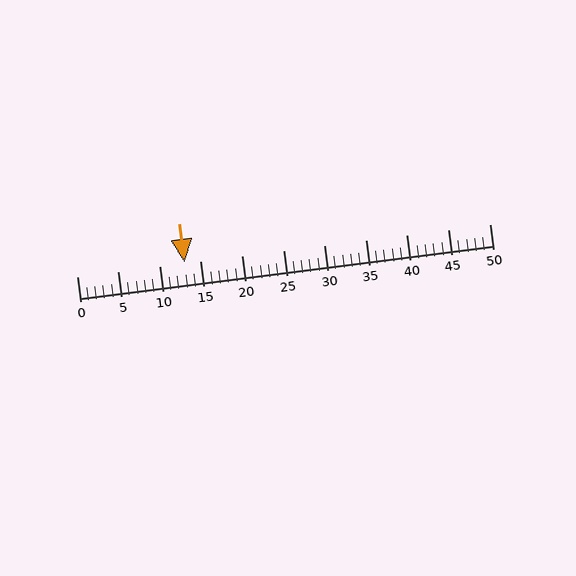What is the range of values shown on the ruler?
The ruler shows values from 0 to 50.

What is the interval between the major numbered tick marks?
The major tick marks are spaced 5 units apart.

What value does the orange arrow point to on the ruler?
The orange arrow points to approximately 13.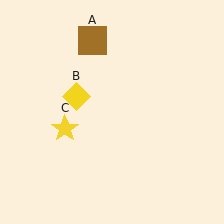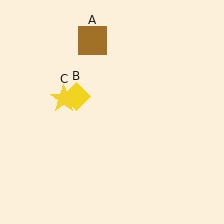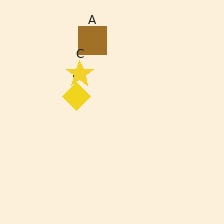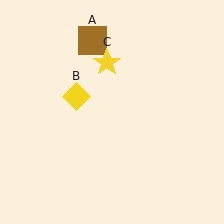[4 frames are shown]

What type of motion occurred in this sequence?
The yellow star (object C) rotated clockwise around the center of the scene.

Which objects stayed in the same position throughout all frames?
Brown square (object A) and yellow diamond (object B) remained stationary.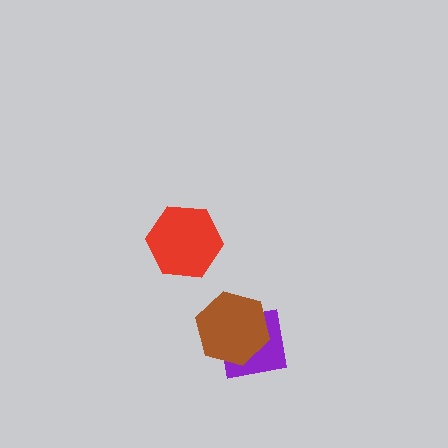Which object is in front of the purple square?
The brown hexagon is in front of the purple square.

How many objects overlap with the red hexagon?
0 objects overlap with the red hexagon.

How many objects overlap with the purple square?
1 object overlaps with the purple square.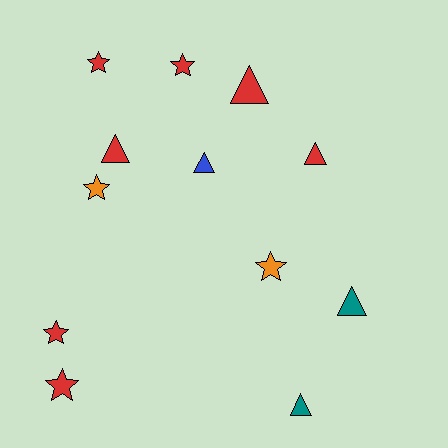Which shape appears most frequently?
Triangle, with 6 objects.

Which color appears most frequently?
Red, with 7 objects.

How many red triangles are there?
There are 3 red triangles.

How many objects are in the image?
There are 12 objects.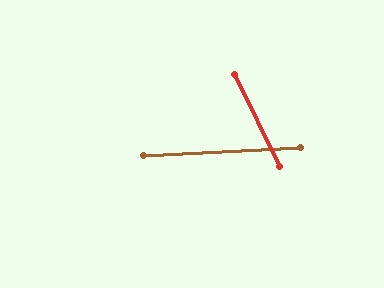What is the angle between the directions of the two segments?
Approximately 67 degrees.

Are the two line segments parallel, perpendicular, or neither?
Neither parallel nor perpendicular — they differ by about 67°.